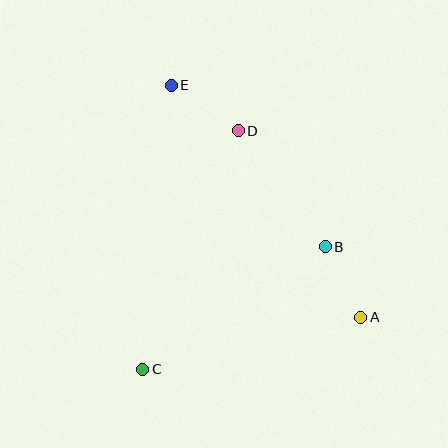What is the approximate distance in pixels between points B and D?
The distance between B and D is approximately 145 pixels.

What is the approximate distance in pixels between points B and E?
The distance between B and E is approximately 223 pixels.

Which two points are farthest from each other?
Points A and E are farthest from each other.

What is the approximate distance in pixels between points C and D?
The distance between C and D is approximately 257 pixels.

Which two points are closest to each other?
Points A and B are closest to each other.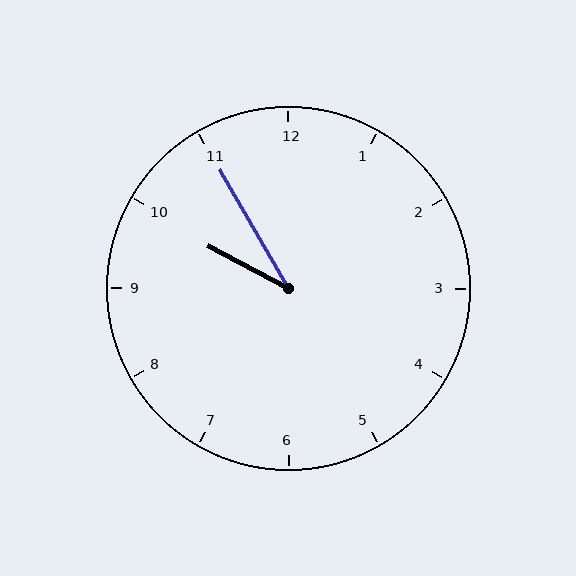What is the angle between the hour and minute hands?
Approximately 32 degrees.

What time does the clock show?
9:55.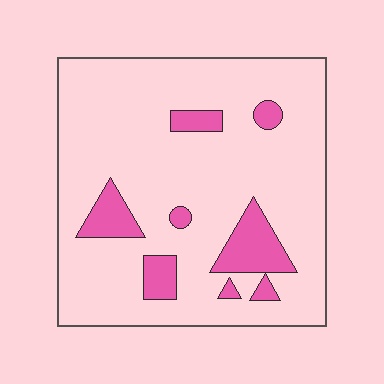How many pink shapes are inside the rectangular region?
8.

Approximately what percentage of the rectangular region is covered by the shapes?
Approximately 15%.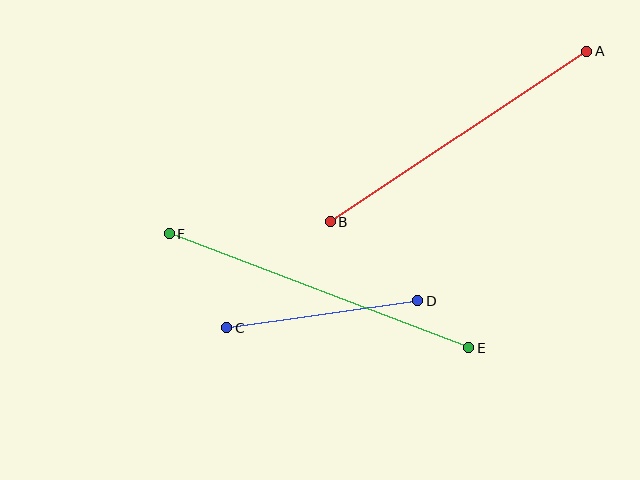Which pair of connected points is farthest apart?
Points E and F are farthest apart.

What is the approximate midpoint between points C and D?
The midpoint is at approximately (322, 314) pixels.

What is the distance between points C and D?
The distance is approximately 193 pixels.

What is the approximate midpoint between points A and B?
The midpoint is at approximately (459, 137) pixels.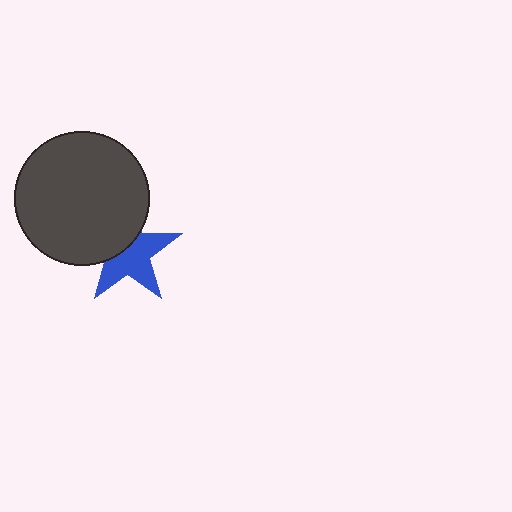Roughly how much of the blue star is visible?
About half of it is visible (roughly 60%).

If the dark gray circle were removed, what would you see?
You would see the complete blue star.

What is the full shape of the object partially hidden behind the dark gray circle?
The partially hidden object is a blue star.